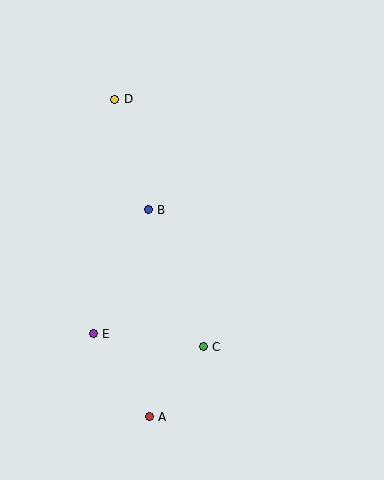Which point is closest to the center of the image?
Point B at (148, 210) is closest to the center.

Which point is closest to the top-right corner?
Point D is closest to the top-right corner.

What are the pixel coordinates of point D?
Point D is at (115, 99).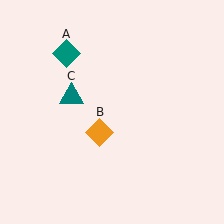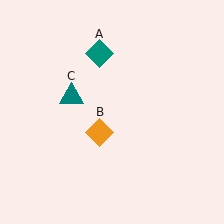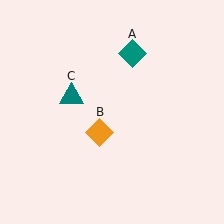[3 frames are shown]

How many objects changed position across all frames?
1 object changed position: teal diamond (object A).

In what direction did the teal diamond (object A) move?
The teal diamond (object A) moved right.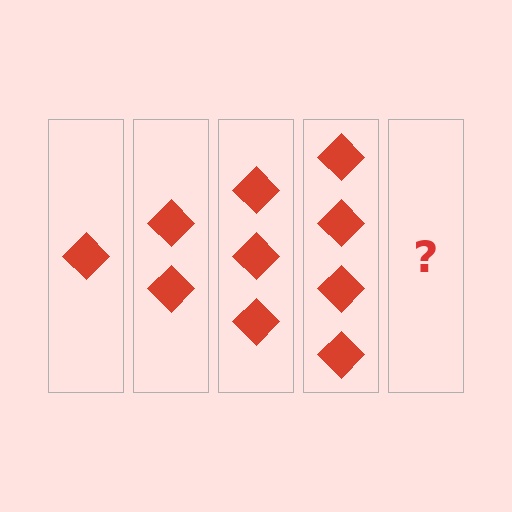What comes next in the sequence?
The next element should be 5 diamonds.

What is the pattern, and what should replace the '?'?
The pattern is that each step adds one more diamond. The '?' should be 5 diamonds.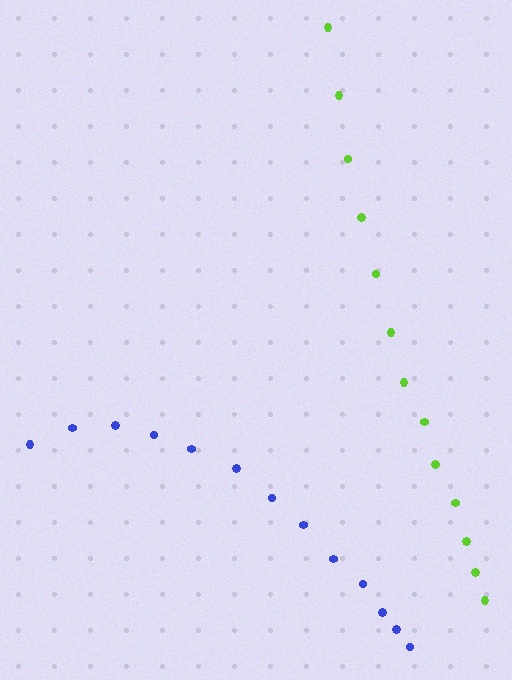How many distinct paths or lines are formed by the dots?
There are 2 distinct paths.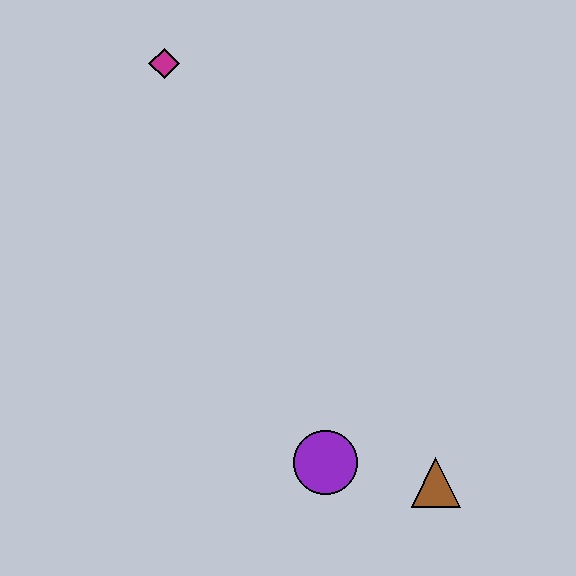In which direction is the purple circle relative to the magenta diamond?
The purple circle is below the magenta diamond.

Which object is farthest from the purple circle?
The magenta diamond is farthest from the purple circle.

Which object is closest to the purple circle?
The brown triangle is closest to the purple circle.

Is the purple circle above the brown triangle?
Yes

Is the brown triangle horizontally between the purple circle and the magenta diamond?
No